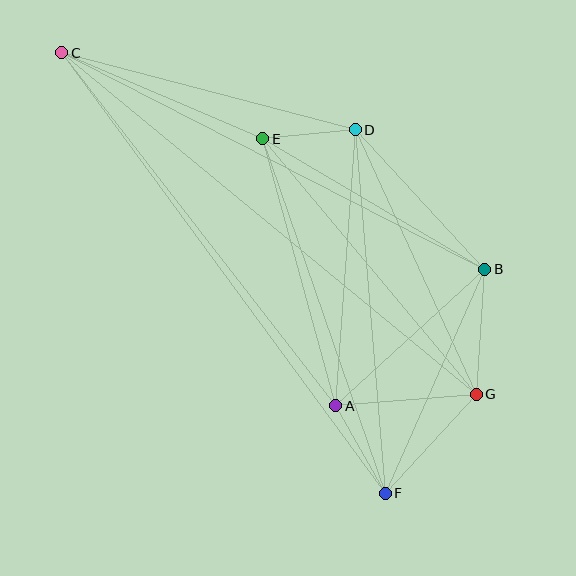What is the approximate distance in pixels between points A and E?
The distance between A and E is approximately 277 pixels.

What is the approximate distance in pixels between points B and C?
The distance between B and C is approximately 475 pixels.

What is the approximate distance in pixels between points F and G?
The distance between F and G is approximately 135 pixels.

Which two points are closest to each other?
Points D and E are closest to each other.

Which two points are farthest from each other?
Points C and F are farthest from each other.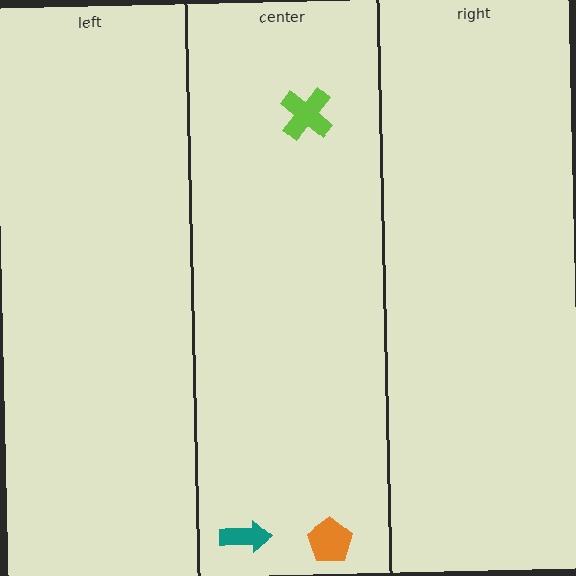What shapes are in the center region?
The teal arrow, the lime cross, the orange pentagon.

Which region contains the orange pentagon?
The center region.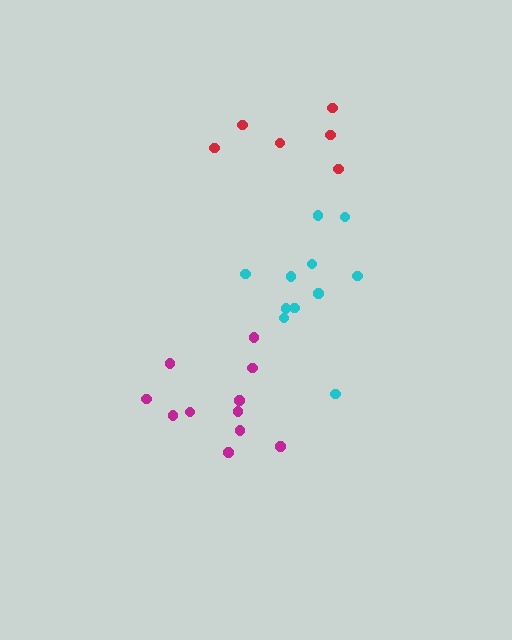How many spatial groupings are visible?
There are 3 spatial groupings.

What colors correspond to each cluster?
The clusters are colored: red, magenta, cyan.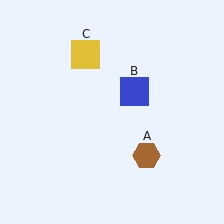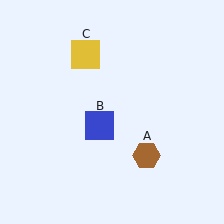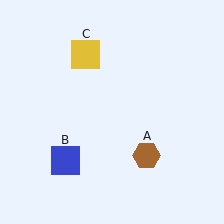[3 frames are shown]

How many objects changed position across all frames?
1 object changed position: blue square (object B).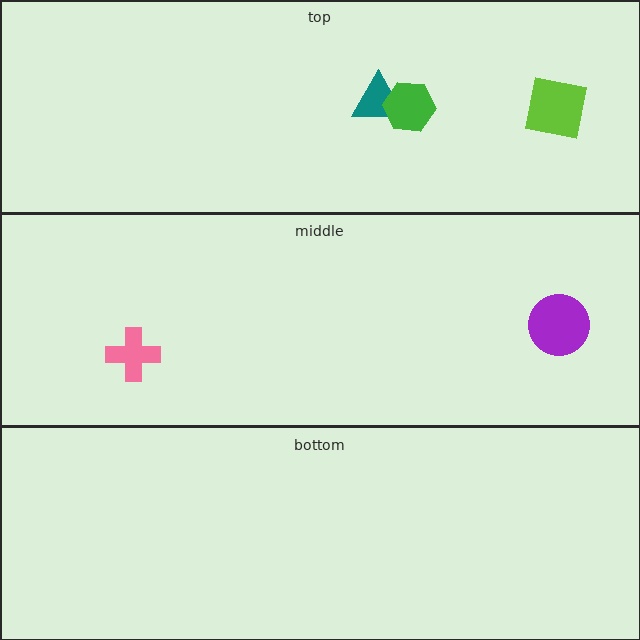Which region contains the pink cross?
The middle region.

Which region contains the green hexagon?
The top region.